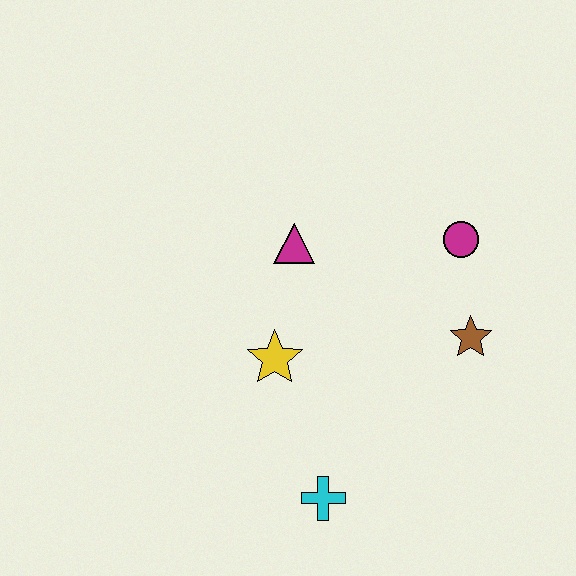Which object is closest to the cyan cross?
The yellow star is closest to the cyan cross.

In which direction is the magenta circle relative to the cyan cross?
The magenta circle is above the cyan cross.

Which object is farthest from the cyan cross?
The magenta circle is farthest from the cyan cross.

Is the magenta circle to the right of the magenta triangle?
Yes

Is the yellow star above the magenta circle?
No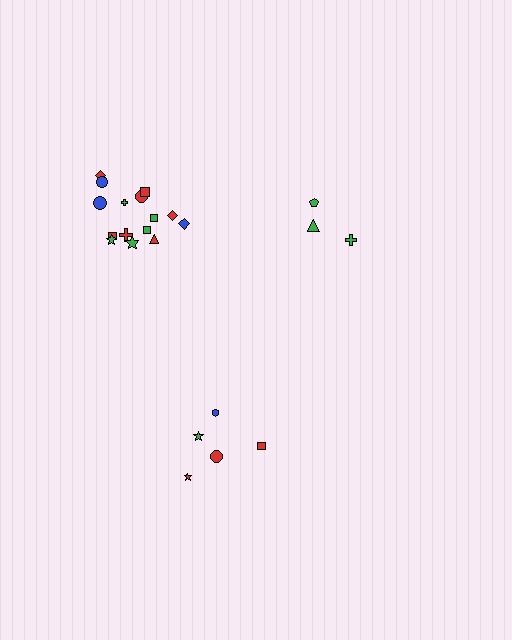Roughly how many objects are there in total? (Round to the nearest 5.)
Roughly 25 objects in total.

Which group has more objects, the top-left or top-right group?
The top-left group.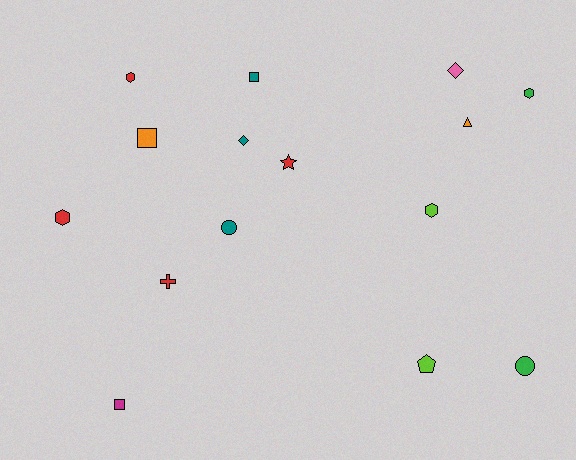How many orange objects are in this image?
There are 2 orange objects.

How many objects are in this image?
There are 15 objects.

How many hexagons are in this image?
There are 4 hexagons.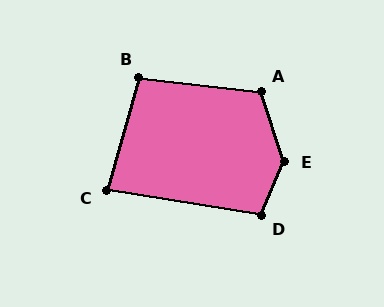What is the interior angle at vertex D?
Approximately 104 degrees (obtuse).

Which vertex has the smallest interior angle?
C, at approximately 83 degrees.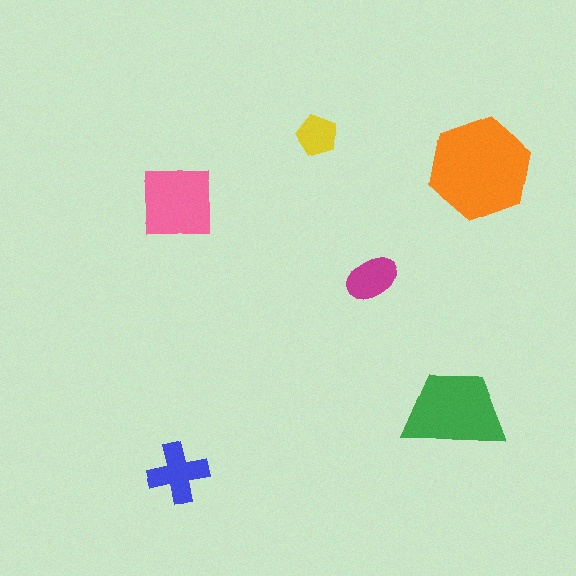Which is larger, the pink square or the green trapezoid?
The green trapezoid.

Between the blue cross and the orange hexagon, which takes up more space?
The orange hexagon.